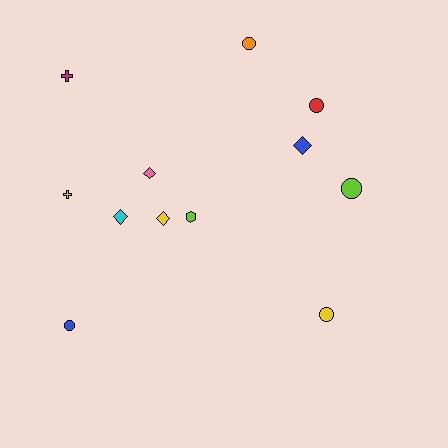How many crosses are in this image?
There are 2 crosses.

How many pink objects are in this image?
There is 1 pink object.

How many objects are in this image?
There are 12 objects.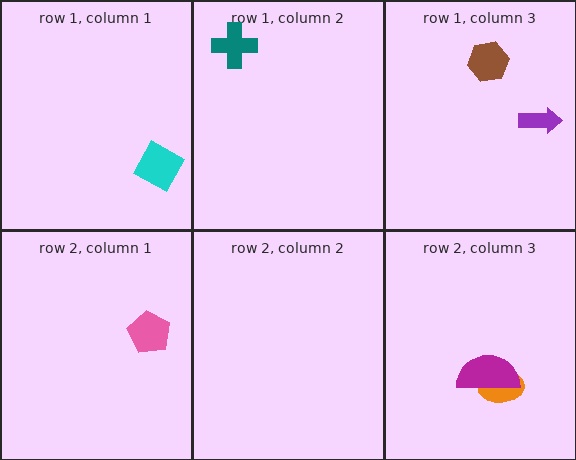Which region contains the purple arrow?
The row 1, column 3 region.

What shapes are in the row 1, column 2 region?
The teal cross.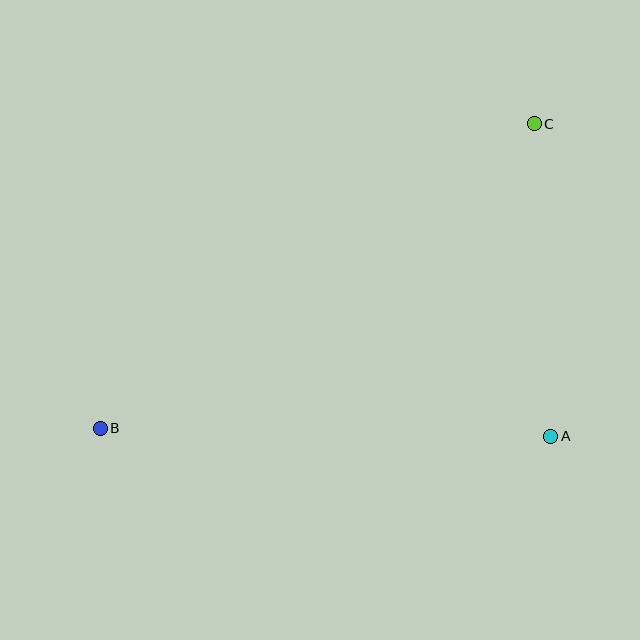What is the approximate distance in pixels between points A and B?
The distance between A and B is approximately 451 pixels.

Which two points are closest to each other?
Points A and C are closest to each other.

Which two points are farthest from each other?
Points B and C are farthest from each other.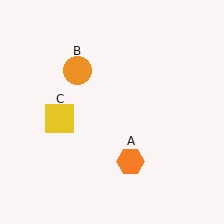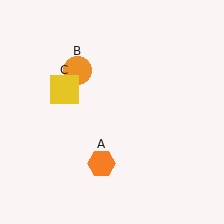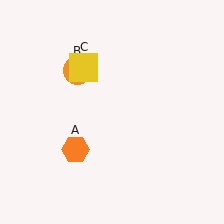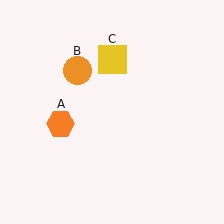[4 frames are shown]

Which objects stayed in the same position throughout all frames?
Orange circle (object B) remained stationary.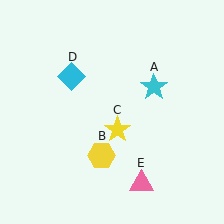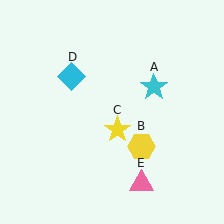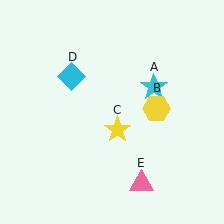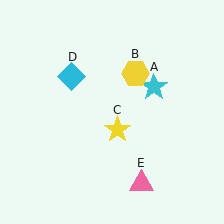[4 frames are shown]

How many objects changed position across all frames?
1 object changed position: yellow hexagon (object B).